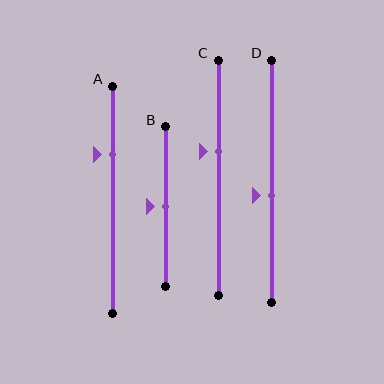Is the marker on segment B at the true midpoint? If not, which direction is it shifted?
Yes, the marker on segment B is at the true midpoint.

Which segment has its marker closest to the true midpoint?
Segment B has its marker closest to the true midpoint.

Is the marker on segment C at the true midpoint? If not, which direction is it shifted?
No, the marker on segment C is shifted upward by about 11% of the segment length.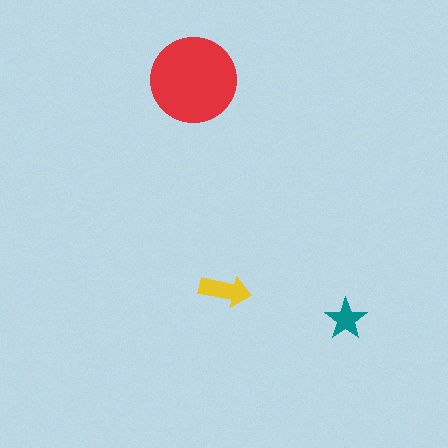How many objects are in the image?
There are 3 objects in the image.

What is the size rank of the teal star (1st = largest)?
3rd.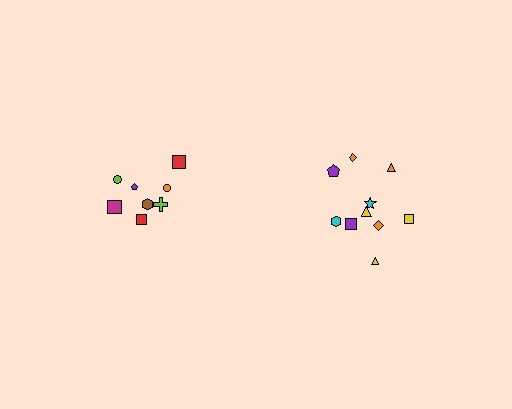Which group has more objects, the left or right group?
The right group.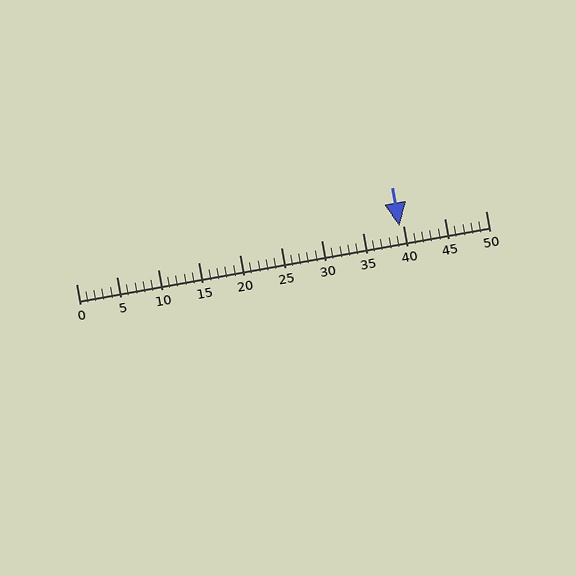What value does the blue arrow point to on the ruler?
The blue arrow points to approximately 40.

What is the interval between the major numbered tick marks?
The major tick marks are spaced 5 units apart.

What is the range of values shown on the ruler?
The ruler shows values from 0 to 50.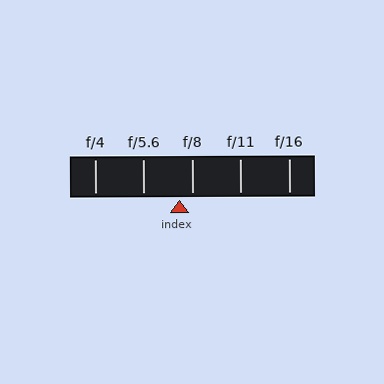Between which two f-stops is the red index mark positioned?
The index mark is between f/5.6 and f/8.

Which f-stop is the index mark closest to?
The index mark is closest to f/8.